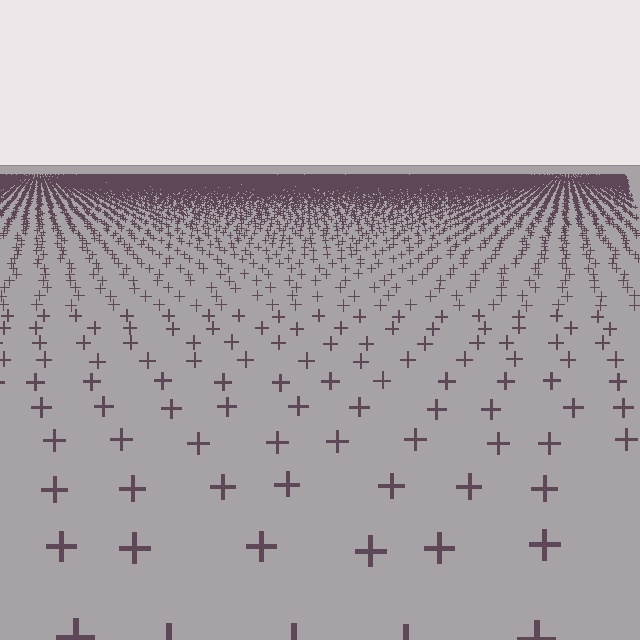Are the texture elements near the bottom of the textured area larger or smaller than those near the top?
Larger. Near the bottom, elements are closer to the viewer and appear at a bigger on-screen size.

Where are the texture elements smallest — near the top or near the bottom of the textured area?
Near the top.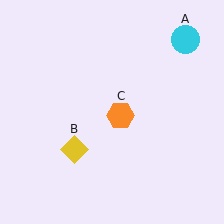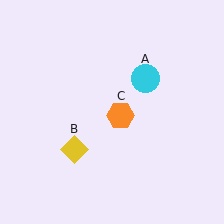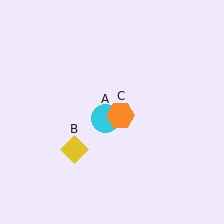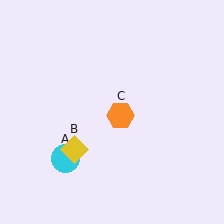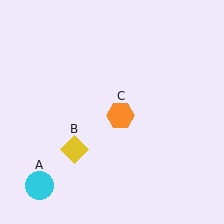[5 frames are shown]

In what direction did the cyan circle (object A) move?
The cyan circle (object A) moved down and to the left.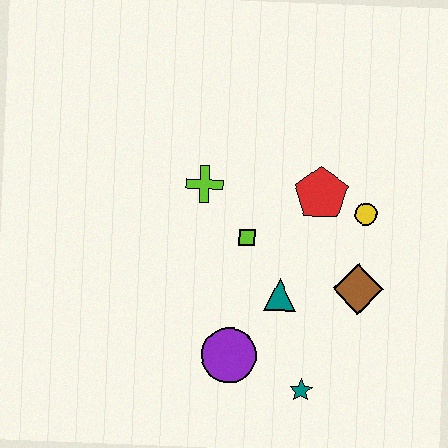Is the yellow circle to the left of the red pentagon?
No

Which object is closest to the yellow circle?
The red pentagon is closest to the yellow circle.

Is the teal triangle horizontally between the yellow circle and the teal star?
No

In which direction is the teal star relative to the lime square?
The teal star is below the lime square.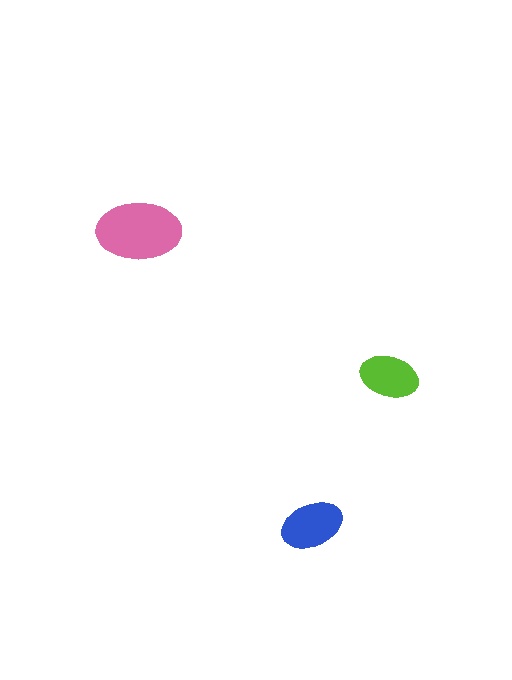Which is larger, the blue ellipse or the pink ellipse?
The pink one.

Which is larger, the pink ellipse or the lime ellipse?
The pink one.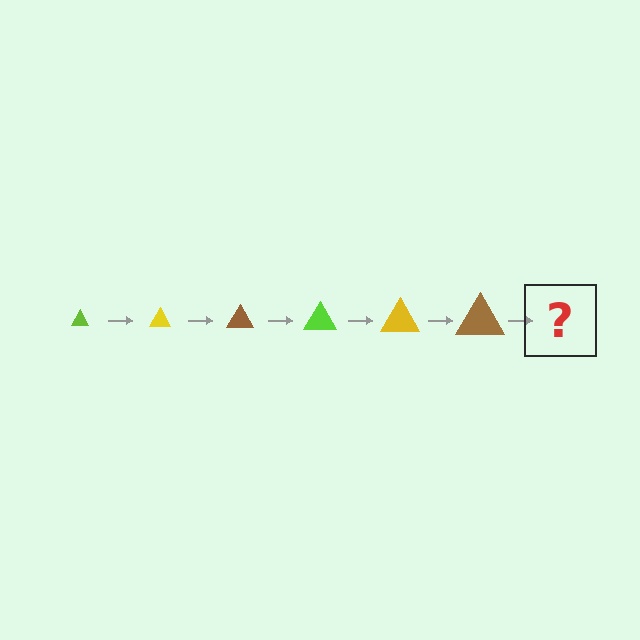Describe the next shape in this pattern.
It should be a lime triangle, larger than the previous one.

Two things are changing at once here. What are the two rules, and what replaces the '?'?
The two rules are that the triangle grows larger each step and the color cycles through lime, yellow, and brown. The '?' should be a lime triangle, larger than the previous one.